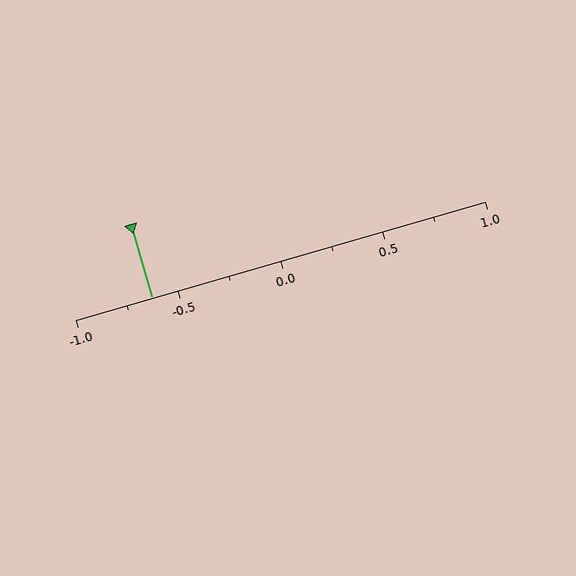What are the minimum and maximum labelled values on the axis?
The axis runs from -1.0 to 1.0.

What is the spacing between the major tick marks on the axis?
The major ticks are spaced 0.5 apart.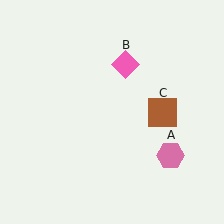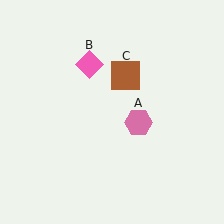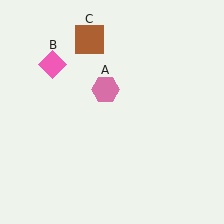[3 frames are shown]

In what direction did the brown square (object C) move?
The brown square (object C) moved up and to the left.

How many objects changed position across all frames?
3 objects changed position: pink hexagon (object A), pink diamond (object B), brown square (object C).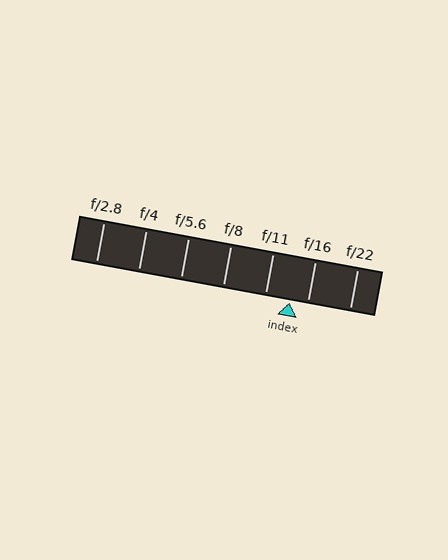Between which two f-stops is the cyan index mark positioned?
The index mark is between f/11 and f/16.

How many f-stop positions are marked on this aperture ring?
There are 7 f-stop positions marked.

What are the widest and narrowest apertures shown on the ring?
The widest aperture shown is f/2.8 and the narrowest is f/22.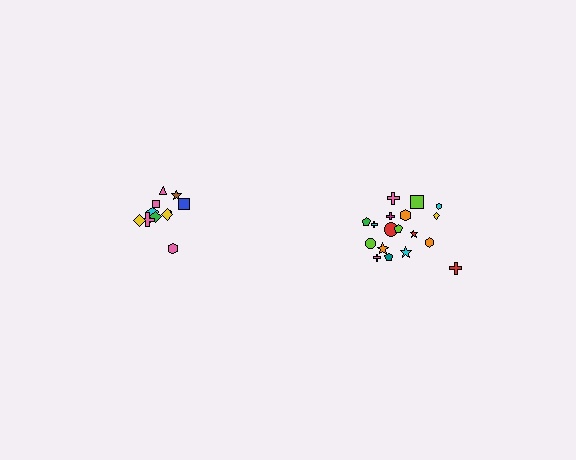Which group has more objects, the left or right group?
The right group.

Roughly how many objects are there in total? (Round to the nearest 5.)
Roughly 30 objects in total.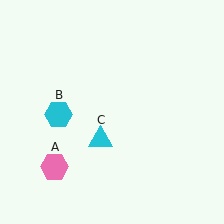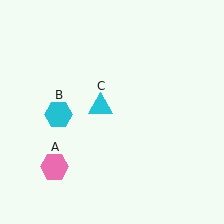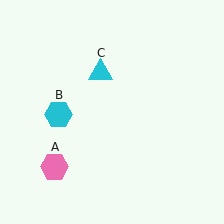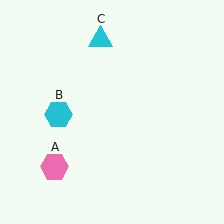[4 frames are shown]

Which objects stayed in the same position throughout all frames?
Pink hexagon (object A) and cyan hexagon (object B) remained stationary.